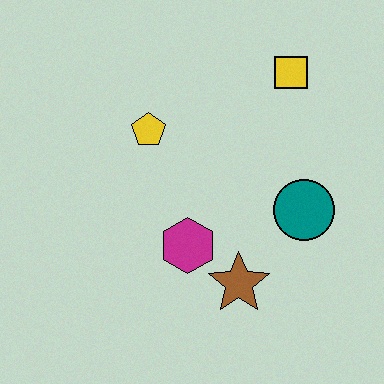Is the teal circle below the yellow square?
Yes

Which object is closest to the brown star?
The magenta hexagon is closest to the brown star.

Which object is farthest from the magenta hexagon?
The yellow square is farthest from the magenta hexagon.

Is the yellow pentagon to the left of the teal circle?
Yes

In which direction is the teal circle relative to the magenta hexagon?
The teal circle is to the right of the magenta hexagon.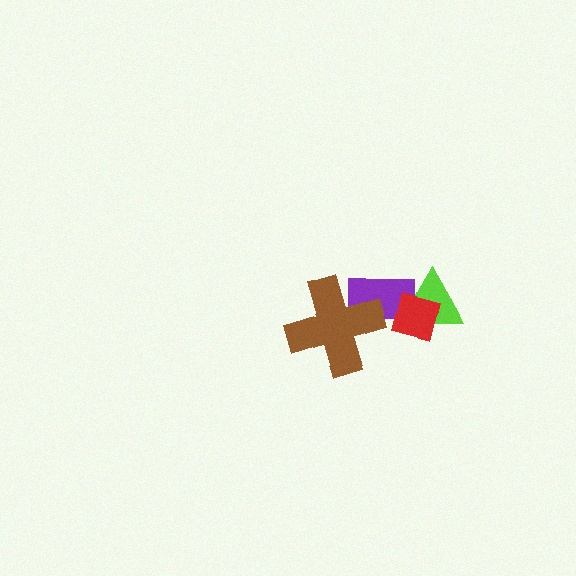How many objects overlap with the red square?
2 objects overlap with the red square.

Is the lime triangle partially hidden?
Yes, it is partially covered by another shape.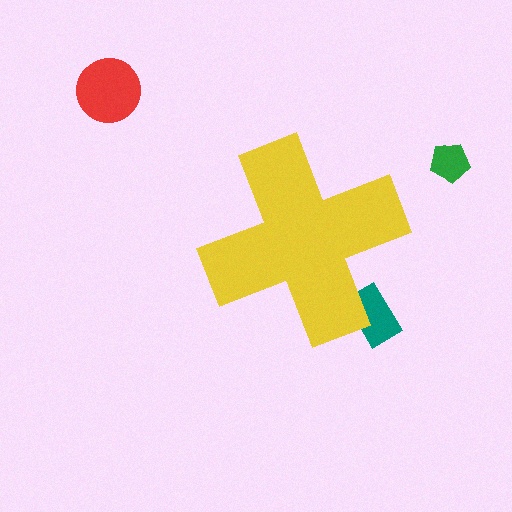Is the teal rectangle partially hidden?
Yes, the teal rectangle is partially hidden behind the yellow cross.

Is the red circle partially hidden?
No, the red circle is fully visible.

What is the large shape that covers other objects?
A yellow cross.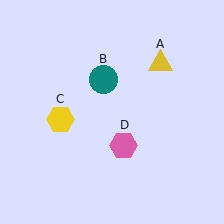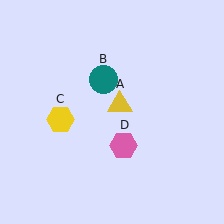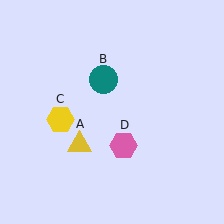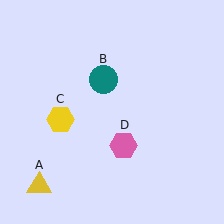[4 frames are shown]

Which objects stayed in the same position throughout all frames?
Teal circle (object B) and yellow hexagon (object C) and pink hexagon (object D) remained stationary.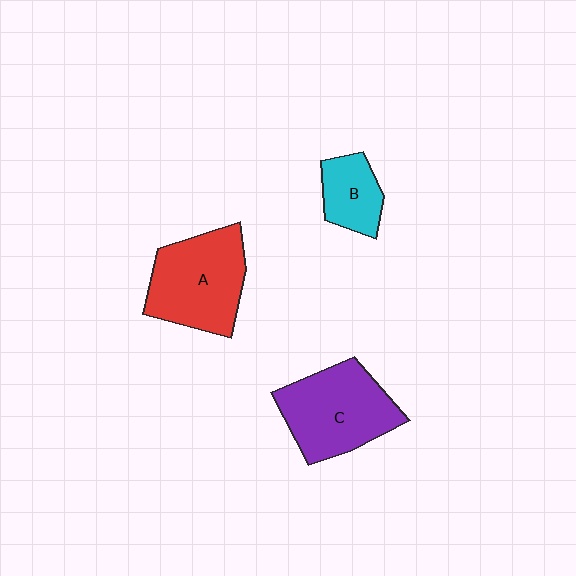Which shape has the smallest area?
Shape B (cyan).